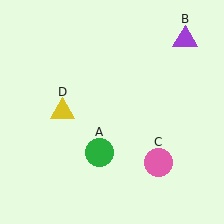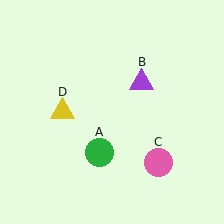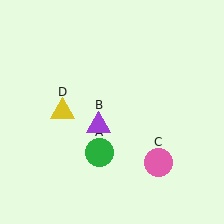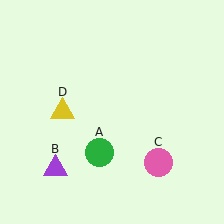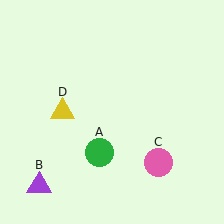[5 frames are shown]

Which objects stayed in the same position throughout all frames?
Green circle (object A) and pink circle (object C) and yellow triangle (object D) remained stationary.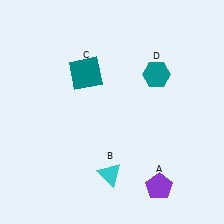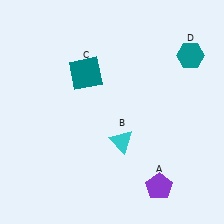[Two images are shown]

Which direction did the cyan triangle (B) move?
The cyan triangle (B) moved up.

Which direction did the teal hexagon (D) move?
The teal hexagon (D) moved right.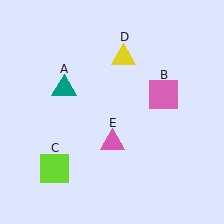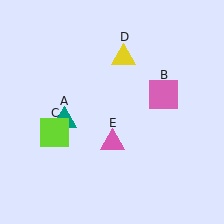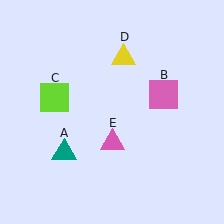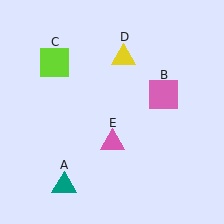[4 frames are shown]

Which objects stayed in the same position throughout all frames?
Pink square (object B) and yellow triangle (object D) and pink triangle (object E) remained stationary.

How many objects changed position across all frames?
2 objects changed position: teal triangle (object A), lime square (object C).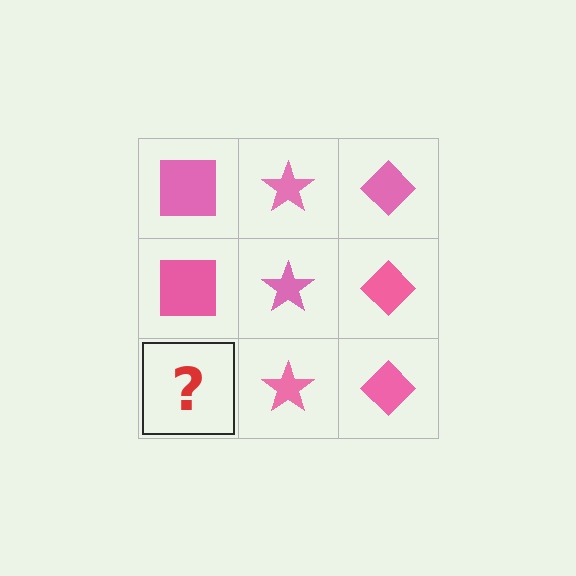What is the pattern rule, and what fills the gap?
The rule is that each column has a consistent shape. The gap should be filled with a pink square.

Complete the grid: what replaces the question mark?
The question mark should be replaced with a pink square.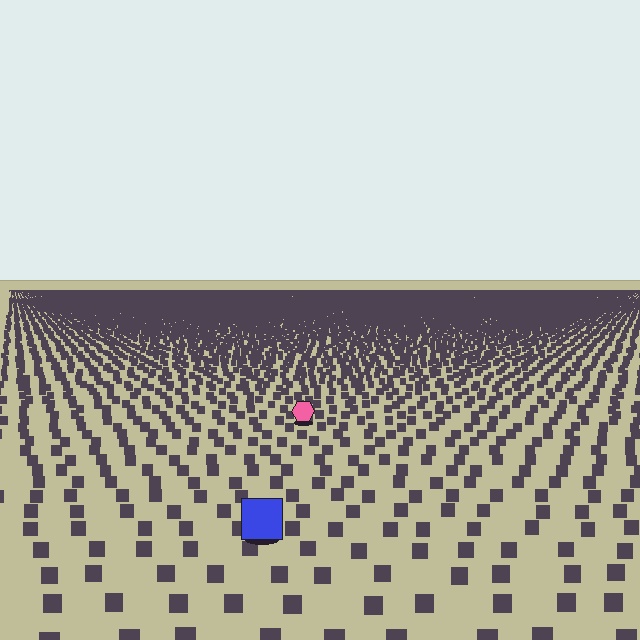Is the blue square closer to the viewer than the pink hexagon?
Yes. The blue square is closer — you can tell from the texture gradient: the ground texture is coarser near it.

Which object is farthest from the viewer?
The pink hexagon is farthest from the viewer. It appears smaller and the ground texture around it is denser.